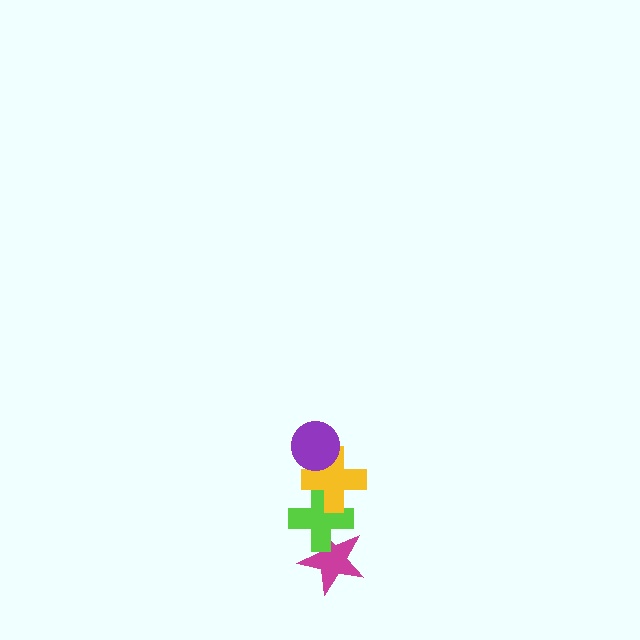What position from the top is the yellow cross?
The yellow cross is 2nd from the top.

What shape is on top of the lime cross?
The yellow cross is on top of the lime cross.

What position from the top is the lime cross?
The lime cross is 3rd from the top.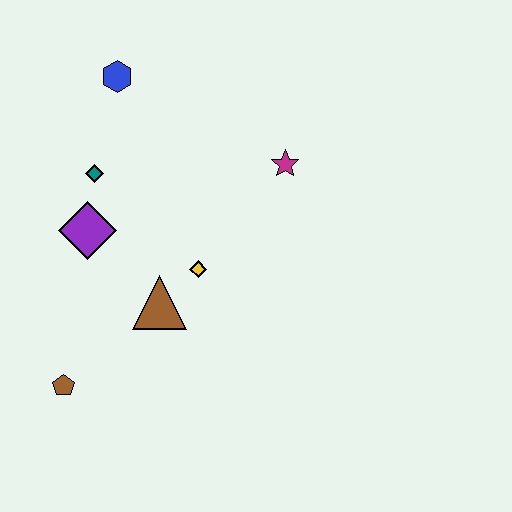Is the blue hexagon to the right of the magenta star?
No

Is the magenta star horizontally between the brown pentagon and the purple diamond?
No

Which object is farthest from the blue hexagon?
The brown pentagon is farthest from the blue hexagon.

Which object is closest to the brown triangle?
The yellow diamond is closest to the brown triangle.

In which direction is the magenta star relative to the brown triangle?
The magenta star is above the brown triangle.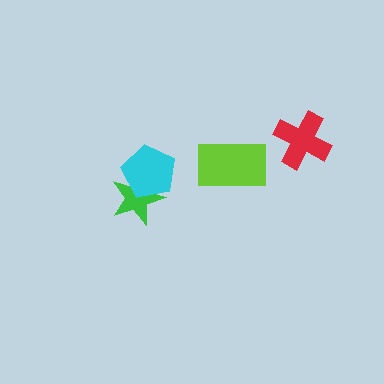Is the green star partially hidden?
Yes, it is partially covered by another shape.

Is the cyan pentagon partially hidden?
No, no other shape covers it.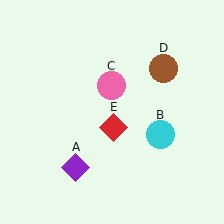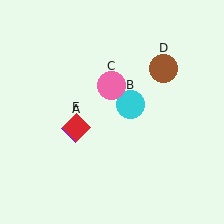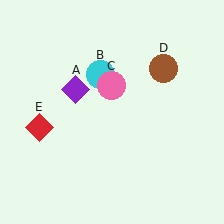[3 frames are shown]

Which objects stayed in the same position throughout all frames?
Pink circle (object C) and brown circle (object D) remained stationary.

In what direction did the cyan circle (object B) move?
The cyan circle (object B) moved up and to the left.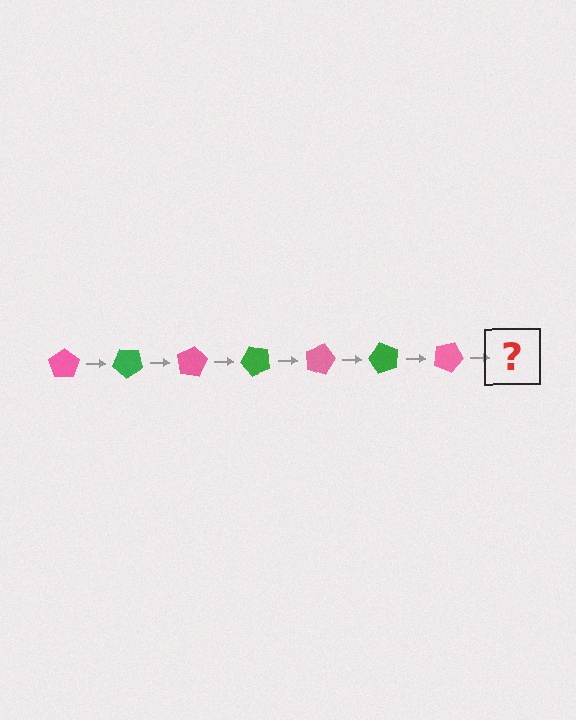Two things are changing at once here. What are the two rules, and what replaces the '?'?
The two rules are that it rotates 40 degrees each step and the color cycles through pink and green. The '?' should be a green pentagon, rotated 280 degrees from the start.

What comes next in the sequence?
The next element should be a green pentagon, rotated 280 degrees from the start.